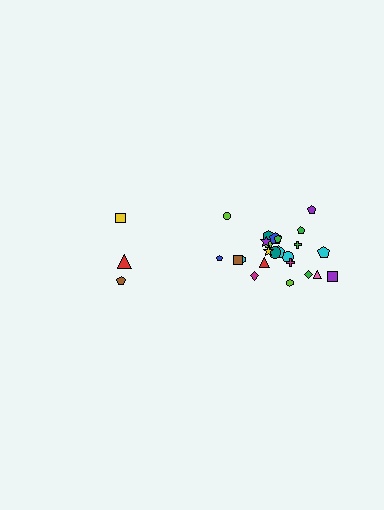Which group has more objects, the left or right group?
The right group.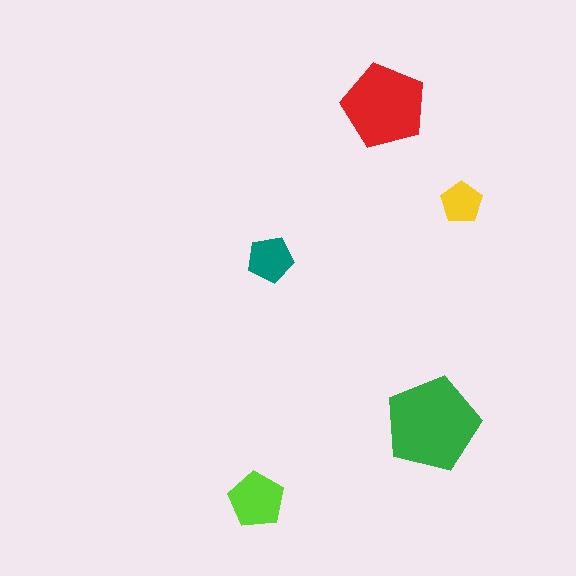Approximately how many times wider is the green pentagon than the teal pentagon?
About 2 times wider.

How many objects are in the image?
There are 5 objects in the image.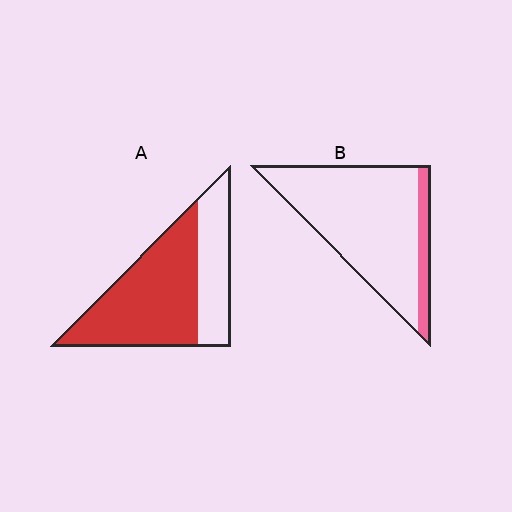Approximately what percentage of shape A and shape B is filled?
A is approximately 65% and B is approximately 15%.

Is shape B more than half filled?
No.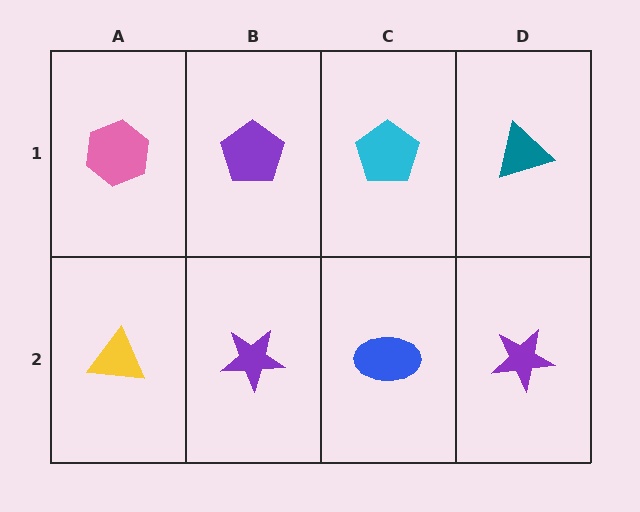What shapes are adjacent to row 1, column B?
A purple star (row 2, column B), a pink hexagon (row 1, column A), a cyan pentagon (row 1, column C).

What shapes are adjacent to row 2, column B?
A purple pentagon (row 1, column B), a yellow triangle (row 2, column A), a blue ellipse (row 2, column C).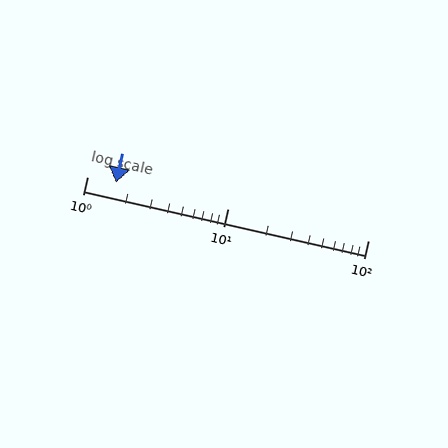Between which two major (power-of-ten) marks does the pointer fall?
The pointer is between 1 and 10.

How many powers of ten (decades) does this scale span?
The scale spans 2 decades, from 1 to 100.